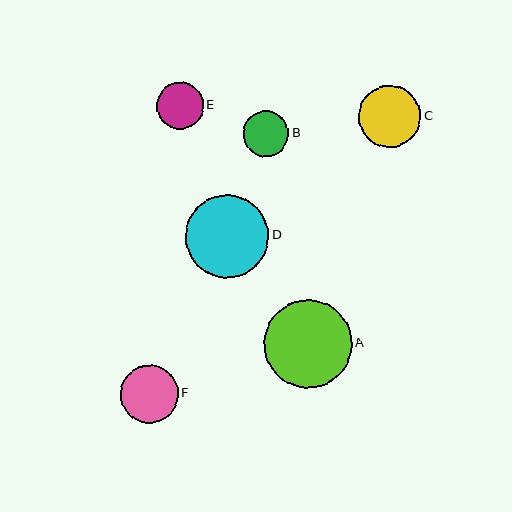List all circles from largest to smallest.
From largest to smallest: A, D, C, F, E, B.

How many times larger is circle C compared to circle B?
Circle C is approximately 1.4 times the size of circle B.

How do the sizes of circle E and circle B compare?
Circle E and circle B are approximately the same size.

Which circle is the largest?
Circle A is the largest with a size of approximately 88 pixels.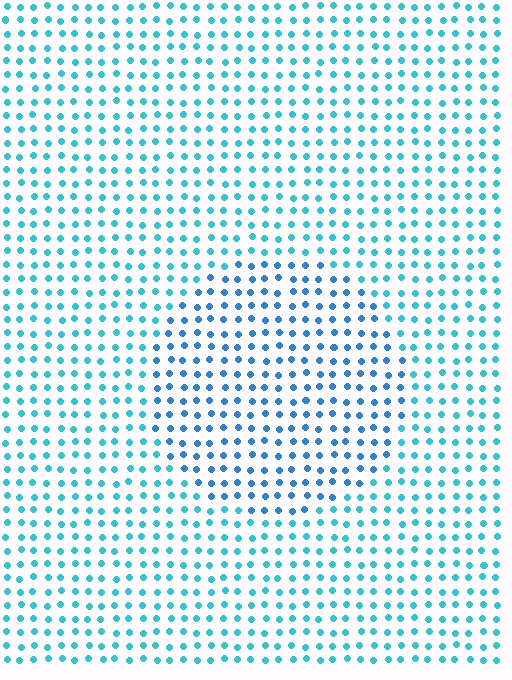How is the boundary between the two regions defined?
The boundary is defined purely by a slight shift in hue (about 25 degrees). Spacing, size, and orientation are identical on both sides.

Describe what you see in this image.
The image is filled with small cyan elements in a uniform arrangement. A circle-shaped region is visible where the elements are tinted to a slightly different hue, forming a subtle color boundary.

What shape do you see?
I see a circle.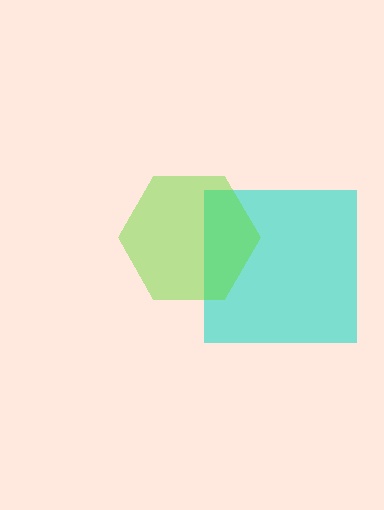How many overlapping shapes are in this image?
There are 2 overlapping shapes in the image.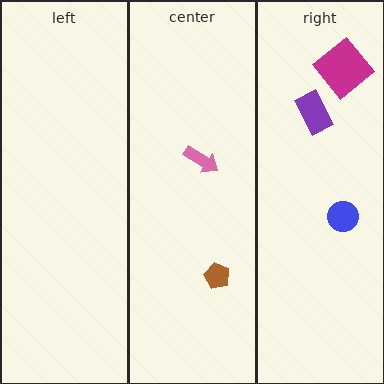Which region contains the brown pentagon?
The center region.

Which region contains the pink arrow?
The center region.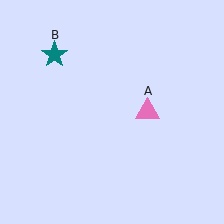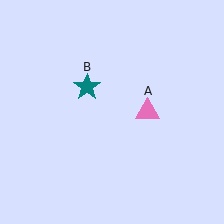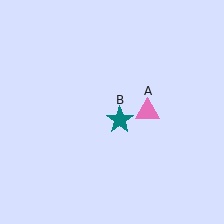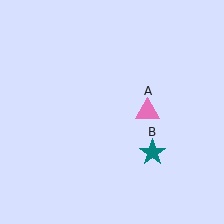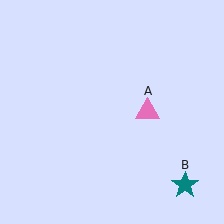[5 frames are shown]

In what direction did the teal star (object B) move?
The teal star (object B) moved down and to the right.